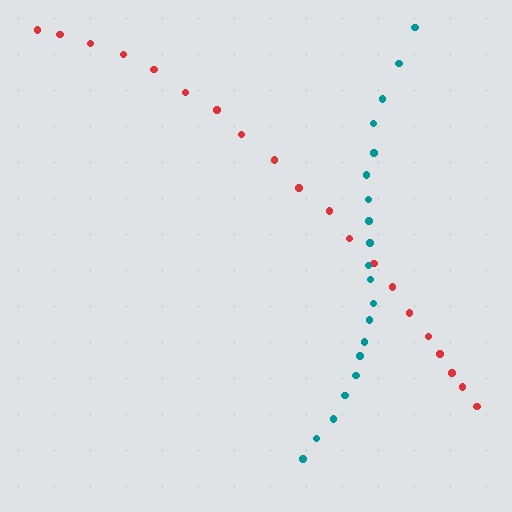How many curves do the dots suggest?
There are 2 distinct paths.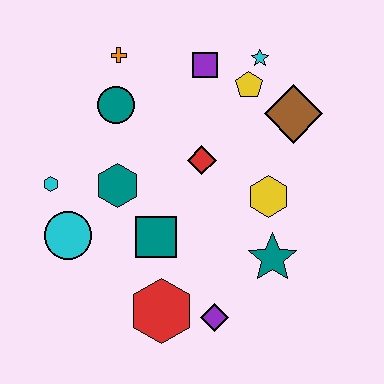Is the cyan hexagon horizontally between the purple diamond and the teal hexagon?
No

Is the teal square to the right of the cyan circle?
Yes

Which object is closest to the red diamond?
The yellow hexagon is closest to the red diamond.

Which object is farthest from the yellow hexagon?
The cyan hexagon is farthest from the yellow hexagon.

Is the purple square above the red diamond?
Yes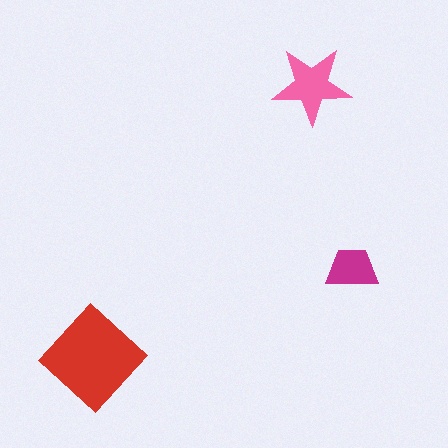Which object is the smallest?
The magenta trapezoid.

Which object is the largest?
The red diamond.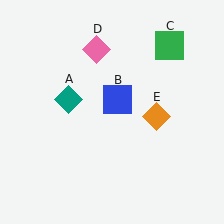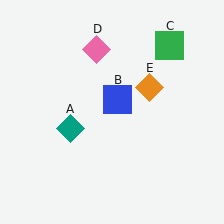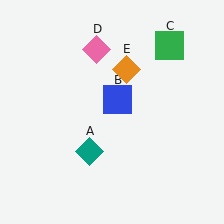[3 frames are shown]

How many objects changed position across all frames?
2 objects changed position: teal diamond (object A), orange diamond (object E).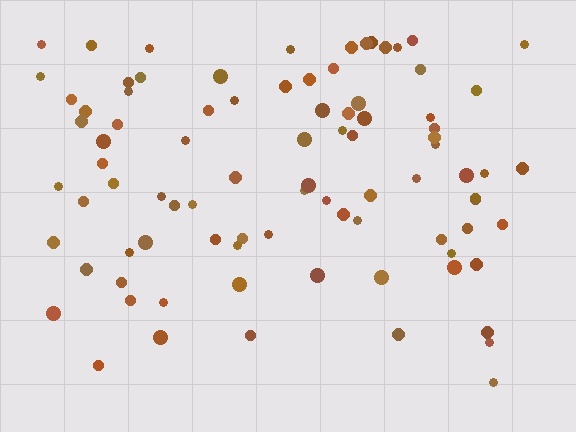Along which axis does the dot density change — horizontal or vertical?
Vertical.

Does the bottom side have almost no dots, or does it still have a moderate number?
Still a moderate number, just noticeably fewer than the top.